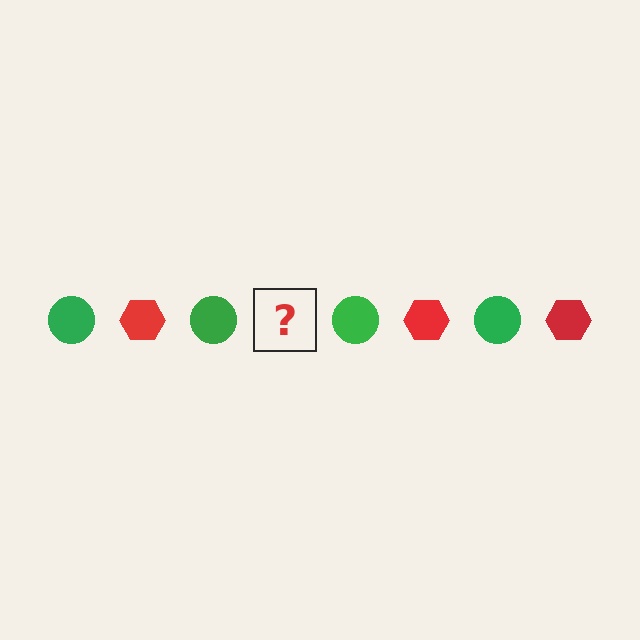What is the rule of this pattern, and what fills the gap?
The rule is that the pattern alternates between green circle and red hexagon. The gap should be filled with a red hexagon.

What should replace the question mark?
The question mark should be replaced with a red hexagon.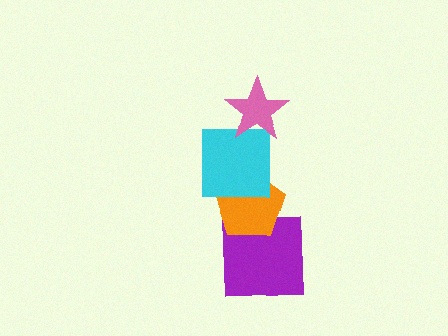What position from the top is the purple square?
The purple square is 4th from the top.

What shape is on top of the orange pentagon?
The cyan square is on top of the orange pentagon.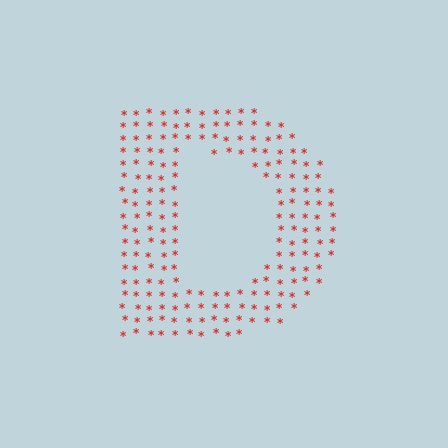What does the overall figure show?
The overall figure shows the letter D.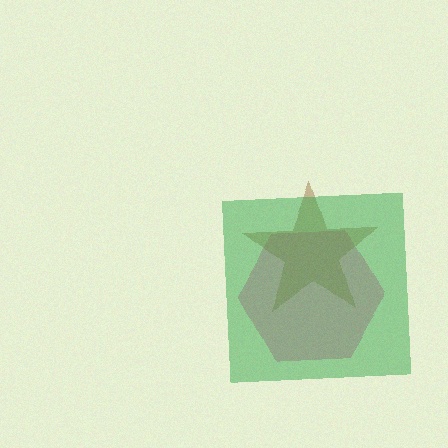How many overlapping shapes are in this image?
There are 3 overlapping shapes in the image.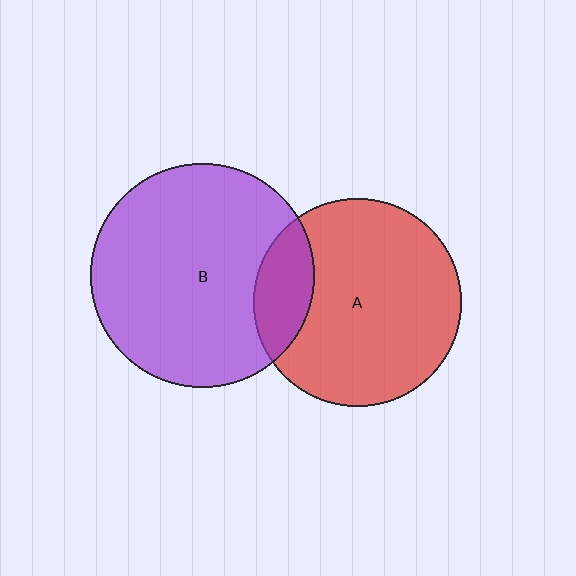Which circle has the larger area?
Circle B (purple).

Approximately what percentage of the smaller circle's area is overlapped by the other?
Approximately 20%.